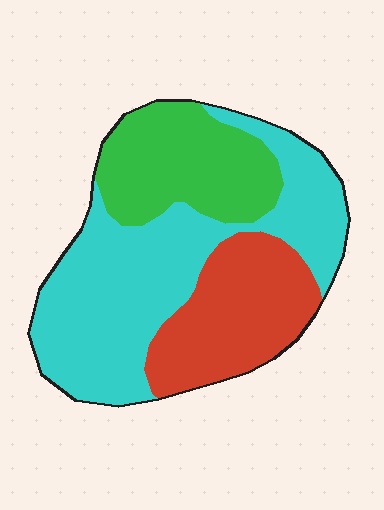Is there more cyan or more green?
Cyan.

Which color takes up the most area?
Cyan, at roughly 50%.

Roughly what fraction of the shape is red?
Red takes up between a quarter and a half of the shape.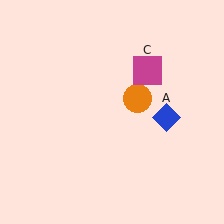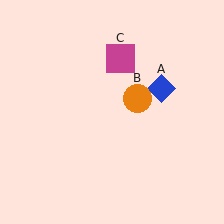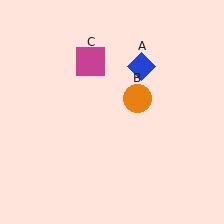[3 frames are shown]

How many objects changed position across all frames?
2 objects changed position: blue diamond (object A), magenta square (object C).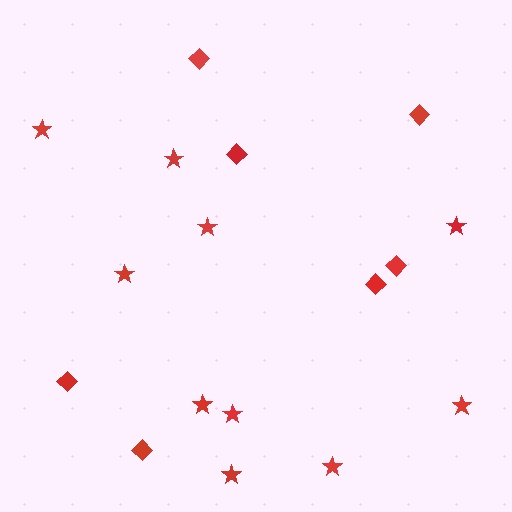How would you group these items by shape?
There are 2 groups: one group of stars (10) and one group of diamonds (7).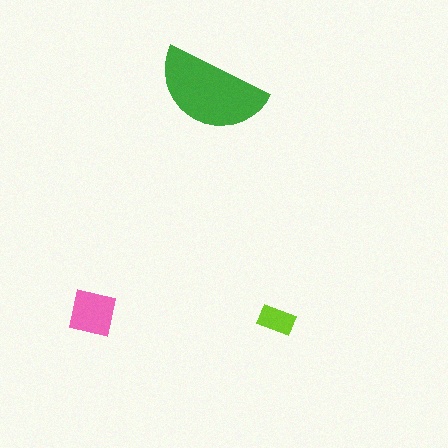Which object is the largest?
The green semicircle.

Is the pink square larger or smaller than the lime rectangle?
Larger.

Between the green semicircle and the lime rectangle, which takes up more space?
The green semicircle.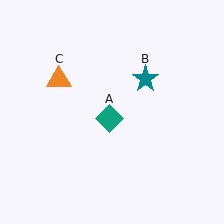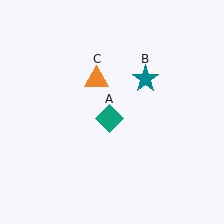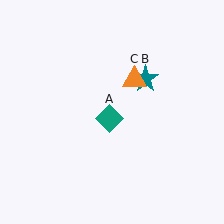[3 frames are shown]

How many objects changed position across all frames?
1 object changed position: orange triangle (object C).